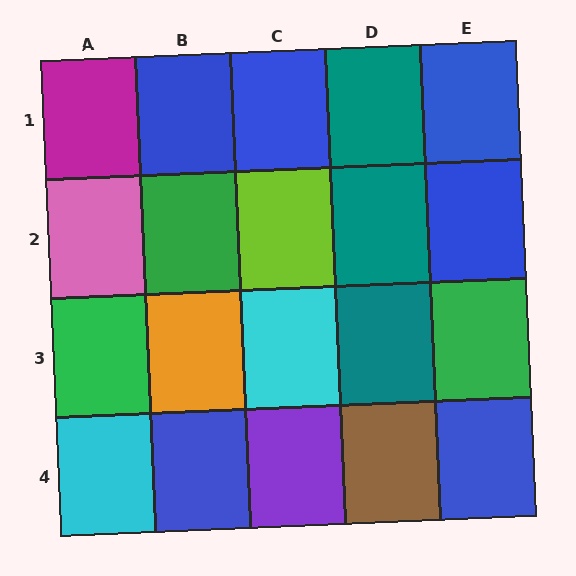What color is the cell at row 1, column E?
Blue.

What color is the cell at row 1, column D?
Teal.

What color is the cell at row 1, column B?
Blue.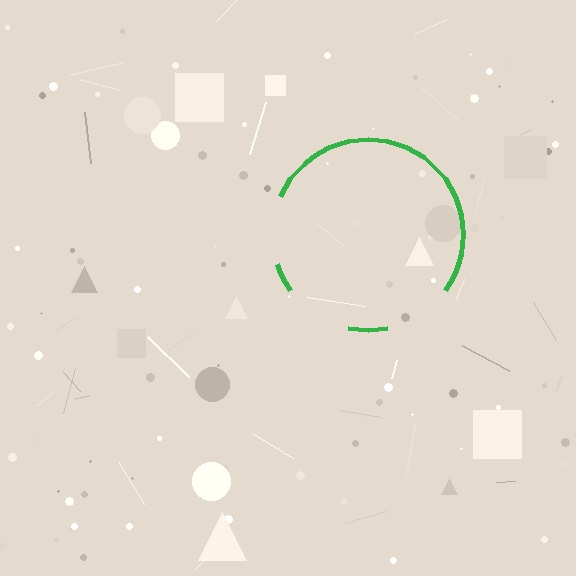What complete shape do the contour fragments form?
The contour fragments form a circle.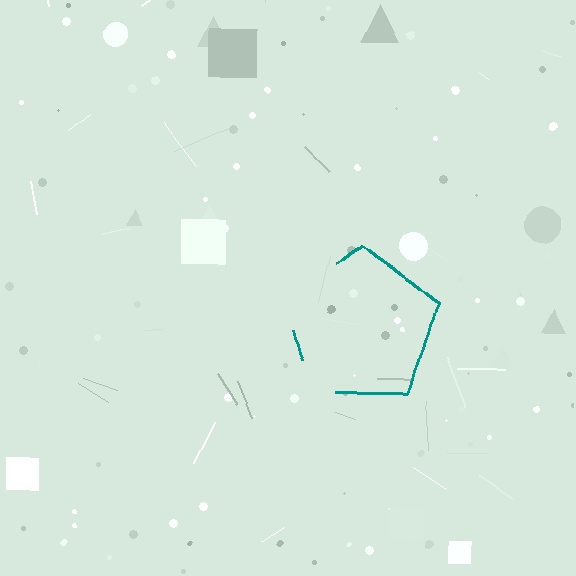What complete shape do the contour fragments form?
The contour fragments form a pentagon.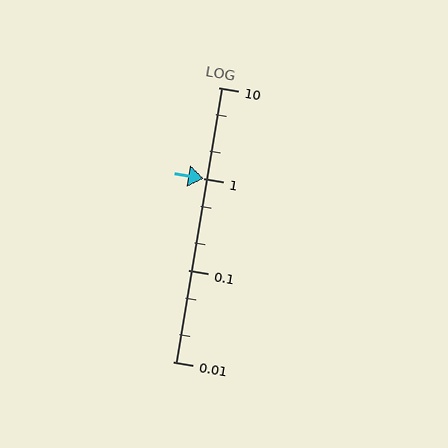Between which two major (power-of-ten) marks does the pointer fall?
The pointer is between 1 and 10.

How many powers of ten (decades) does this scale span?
The scale spans 3 decades, from 0.01 to 10.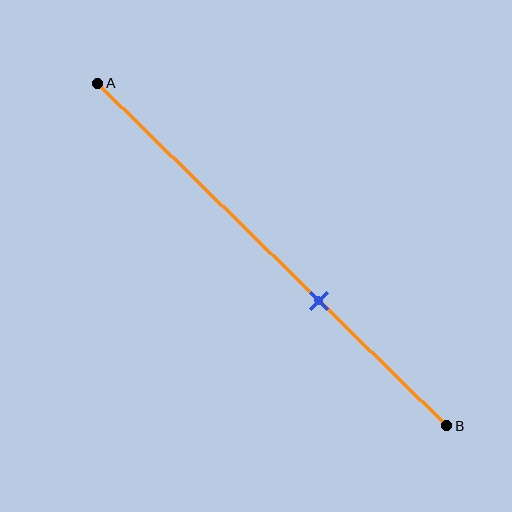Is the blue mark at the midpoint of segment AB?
No, the mark is at about 65% from A, not at the 50% midpoint.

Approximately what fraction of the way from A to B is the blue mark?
The blue mark is approximately 65% of the way from A to B.